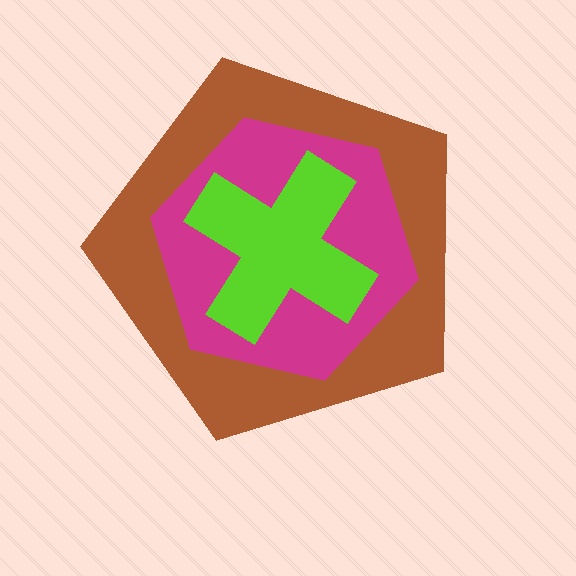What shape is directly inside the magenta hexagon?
The lime cross.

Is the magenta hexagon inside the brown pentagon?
Yes.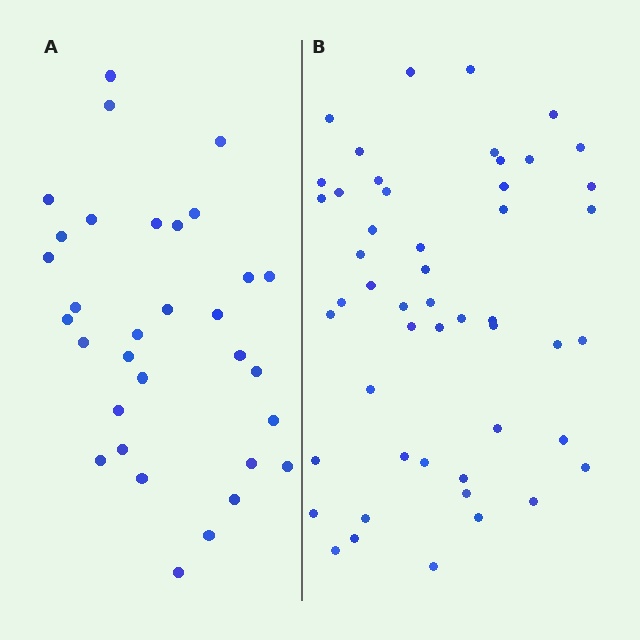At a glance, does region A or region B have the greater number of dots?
Region B (the right region) has more dots.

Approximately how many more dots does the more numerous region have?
Region B has approximately 20 more dots than region A.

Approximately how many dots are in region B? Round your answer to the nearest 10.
About 50 dots.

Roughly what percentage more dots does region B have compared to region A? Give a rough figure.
About 55% more.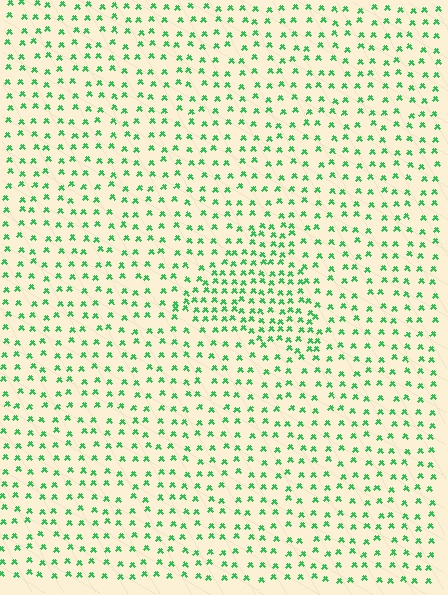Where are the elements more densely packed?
The elements are more densely packed inside the triangle boundary.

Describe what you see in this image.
The image contains small green elements arranged at two different densities. A triangle-shaped region is visible where the elements are more densely packed than the surrounding area.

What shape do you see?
I see a triangle.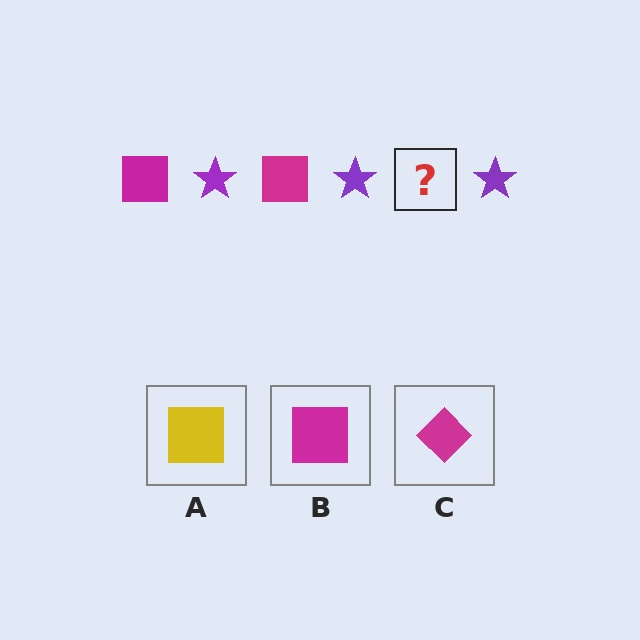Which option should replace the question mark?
Option B.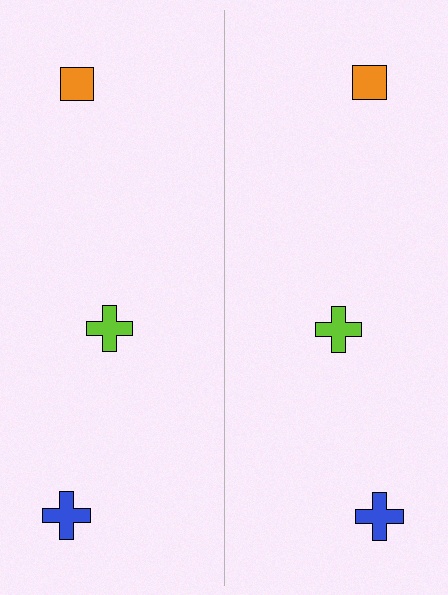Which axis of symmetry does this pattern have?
The pattern has a vertical axis of symmetry running through the center of the image.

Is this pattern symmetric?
Yes, this pattern has bilateral (reflection) symmetry.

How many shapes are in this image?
There are 6 shapes in this image.